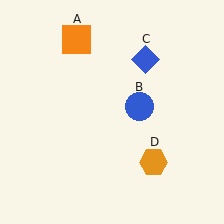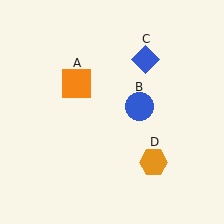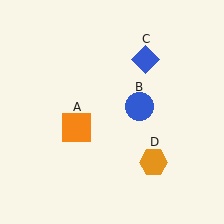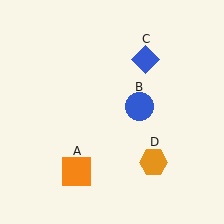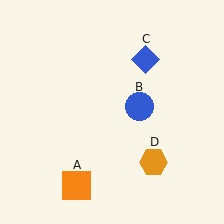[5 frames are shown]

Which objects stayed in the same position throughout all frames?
Blue circle (object B) and blue diamond (object C) and orange hexagon (object D) remained stationary.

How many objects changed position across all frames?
1 object changed position: orange square (object A).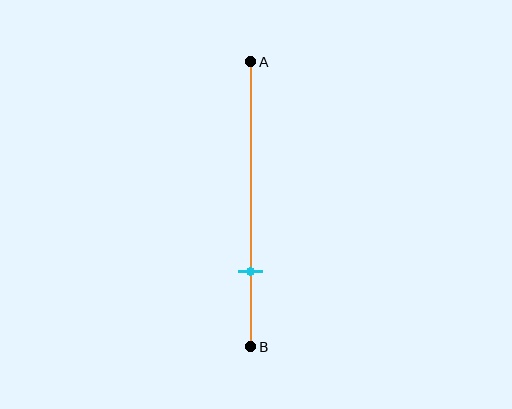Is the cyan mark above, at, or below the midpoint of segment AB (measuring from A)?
The cyan mark is below the midpoint of segment AB.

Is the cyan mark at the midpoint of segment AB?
No, the mark is at about 75% from A, not at the 50% midpoint.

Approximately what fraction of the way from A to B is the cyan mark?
The cyan mark is approximately 75% of the way from A to B.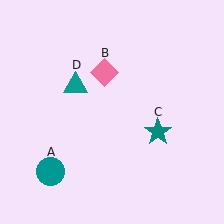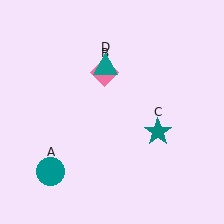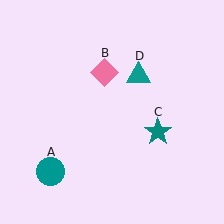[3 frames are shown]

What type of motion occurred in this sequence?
The teal triangle (object D) rotated clockwise around the center of the scene.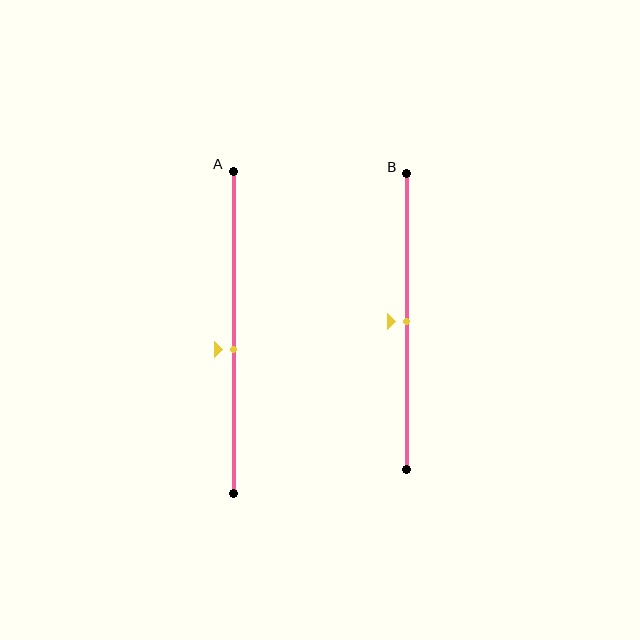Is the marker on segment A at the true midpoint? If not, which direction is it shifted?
No, the marker on segment A is shifted downward by about 5% of the segment length.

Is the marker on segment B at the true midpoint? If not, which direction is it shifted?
Yes, the marker on segment B is at the true midpoint.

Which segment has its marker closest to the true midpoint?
Segment B has its marker closest to the true midpoint.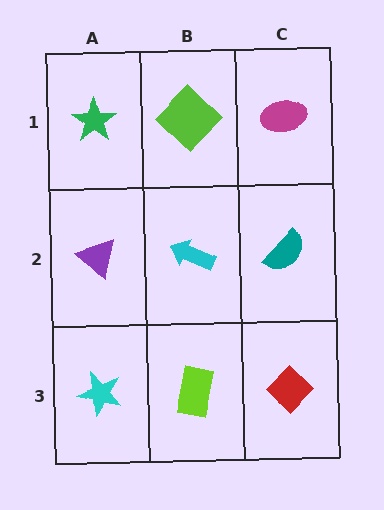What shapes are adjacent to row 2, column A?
A green star (row 1, column A), a cyan star (row 3, column A), a cyan arrow (row 2, column B).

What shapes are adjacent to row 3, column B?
A cyan arrow (row 2, column B), a cyan star (row 3, column A), a red diamond (row 3, column C).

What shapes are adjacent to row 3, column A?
A purple triangle (row 2, column A), a lime rectangle (row 3, column B).